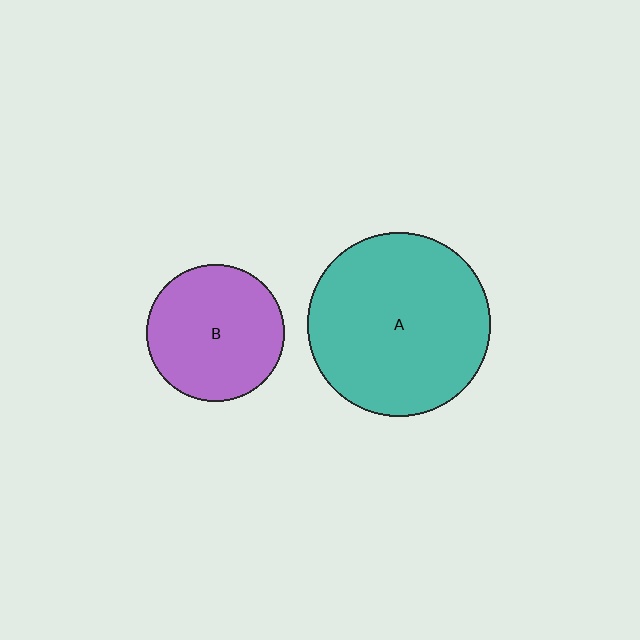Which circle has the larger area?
Circle A (teal).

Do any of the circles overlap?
No, none of the circles overlap.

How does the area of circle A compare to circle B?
Approximately 1.8 times.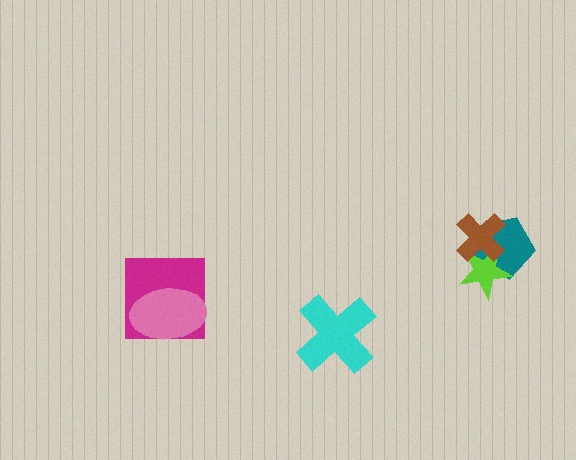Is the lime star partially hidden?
Yes, it is partially covered by another shape.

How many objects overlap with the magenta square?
1 object overlaps with the magenta square.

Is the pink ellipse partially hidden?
No, no other shape covers it.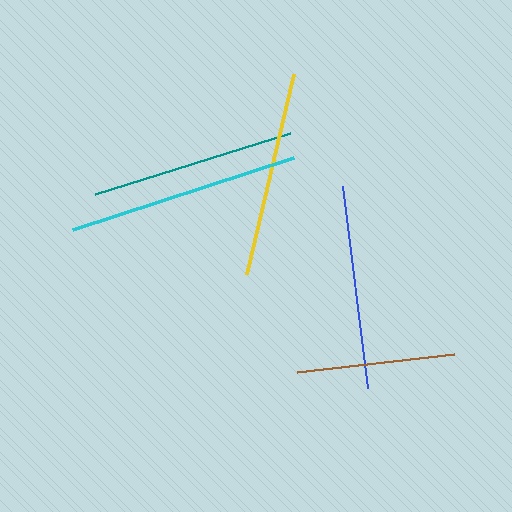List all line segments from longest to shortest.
From longest to shortest: cyan, yellow, teal, blue, brown.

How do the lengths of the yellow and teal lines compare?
The yellow and teal lines are approximately the same length.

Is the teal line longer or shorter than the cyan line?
The cyan line is longer than the teal line.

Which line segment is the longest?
The cyan line is the longest at approximately 233 pixels.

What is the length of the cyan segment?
The cyan segment is approximately 233 pixels long.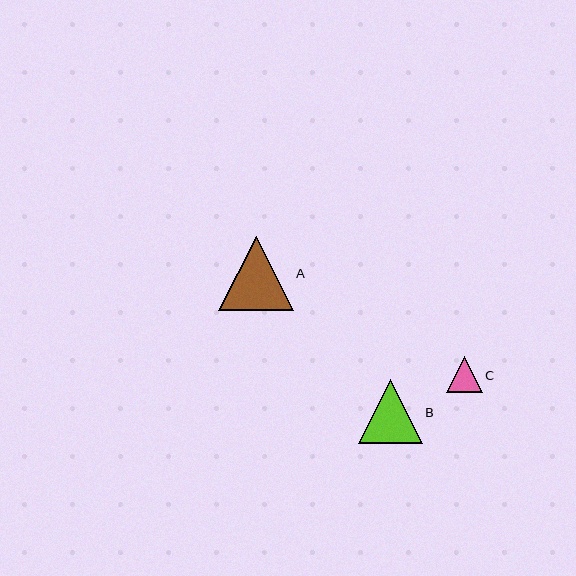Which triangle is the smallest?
Triangle C is the smallest with a size of approximately 36 pixels.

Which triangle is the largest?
Triangle A is the largest with a size of approximately 75 pixels.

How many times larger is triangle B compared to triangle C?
Triangle B is approximately 1.8 times the size of triangle C.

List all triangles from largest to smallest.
From largest to smallest: A, B, C.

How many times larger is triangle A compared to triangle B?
Triangle A is approximately 1.2 times the size of triangle B.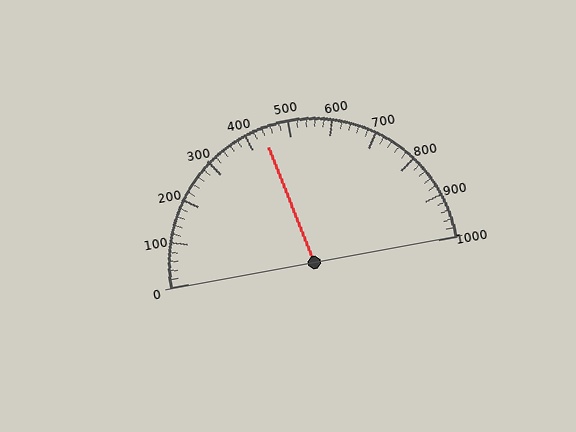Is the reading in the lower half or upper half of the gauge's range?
The reading is in the lower half of the range (0 to 1000).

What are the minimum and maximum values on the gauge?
The gauge ranges from 0 to 1000.